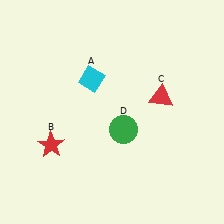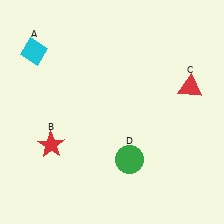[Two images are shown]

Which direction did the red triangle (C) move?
The red triangle (C) moved right.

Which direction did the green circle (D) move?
The green circle (D) moved down.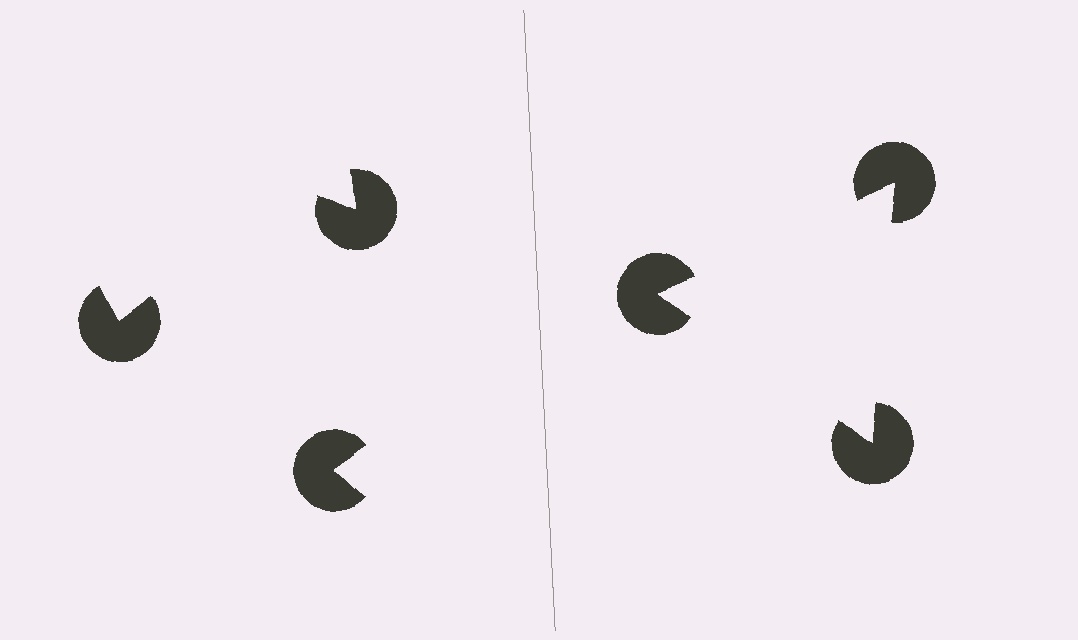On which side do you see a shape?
An illusory triangle appears on the right side. On the left side the wedge cuts are rotated, so no coherent shape forms.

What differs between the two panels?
The pac-man discs are positioned identically on both sides; only the wedge orientations differ. On the right they align to a triangle; on the left they are misaligned.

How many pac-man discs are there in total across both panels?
6 — 3 on each side.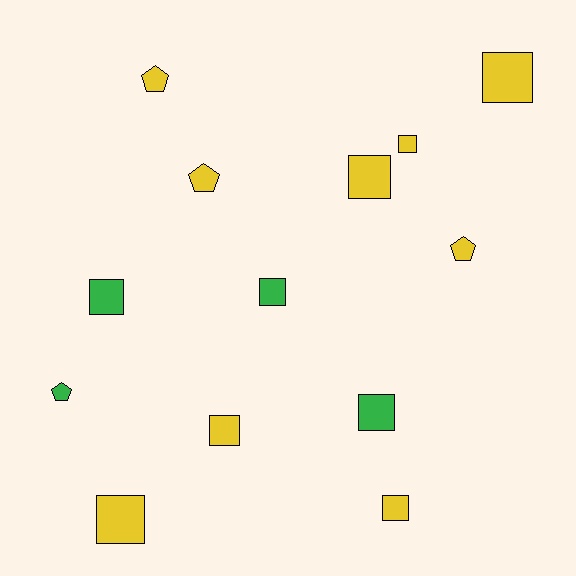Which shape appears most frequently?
Square, with 9 objects.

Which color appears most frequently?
Yellow, with 9 objects.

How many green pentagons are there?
There is 1 green pentagon.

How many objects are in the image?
There are 13 objects.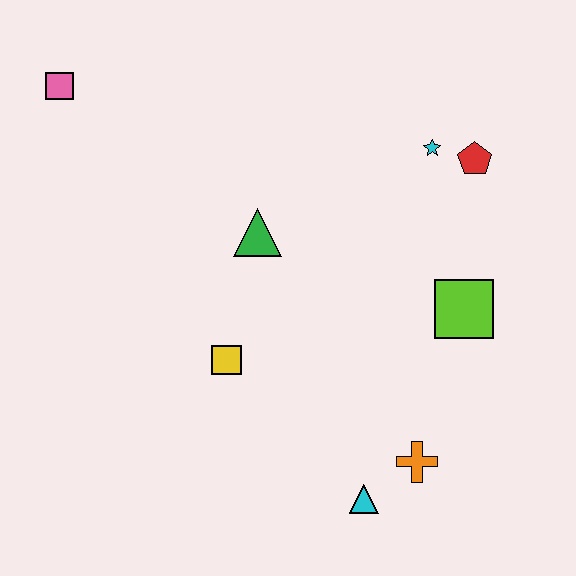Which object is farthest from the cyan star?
The pink square is farthest from the cyan star.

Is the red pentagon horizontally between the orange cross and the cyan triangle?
No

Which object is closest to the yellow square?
The green triangle is closest to the yellow square.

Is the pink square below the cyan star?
No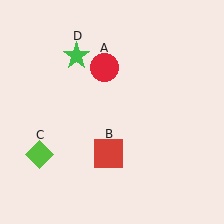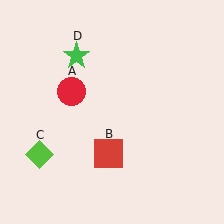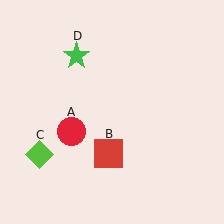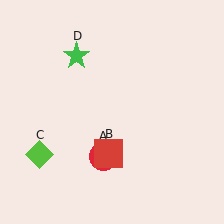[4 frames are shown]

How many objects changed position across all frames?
1 object changed position: red circle (object A).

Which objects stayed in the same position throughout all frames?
Red square (object B) and lime diamond (object C) and green star (object D) remained stationary.